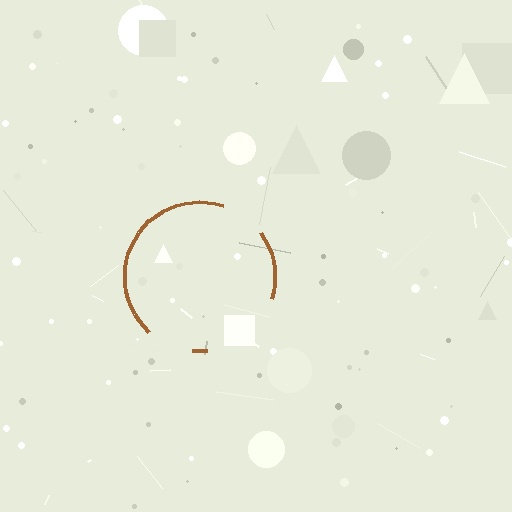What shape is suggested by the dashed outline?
The dashed outline suggests a circle.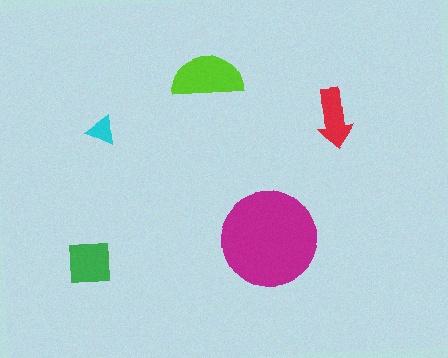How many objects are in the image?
There are 5 objects in the image.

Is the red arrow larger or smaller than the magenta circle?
Smaller.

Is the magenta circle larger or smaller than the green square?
Larger.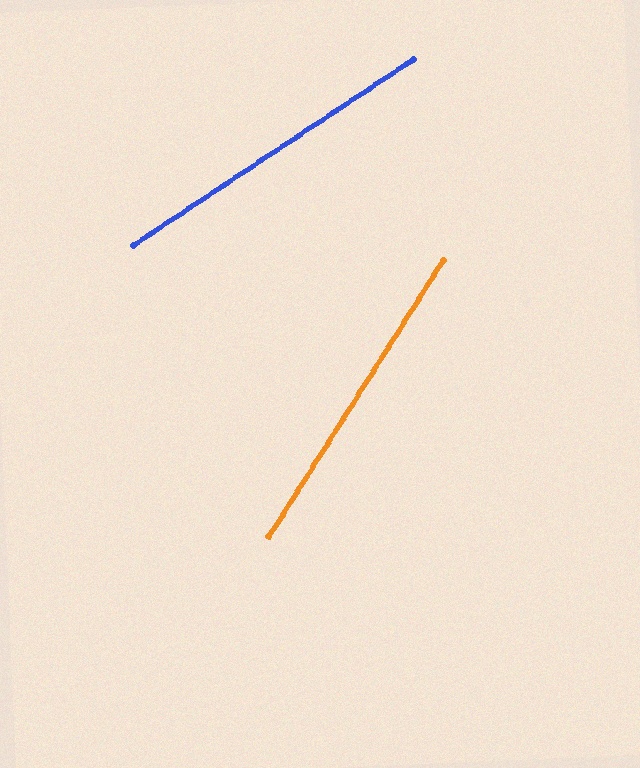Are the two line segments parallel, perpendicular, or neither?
Neither parallel nor perpendicular — they differ by about 24°.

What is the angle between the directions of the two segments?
Approximately 24 degrees.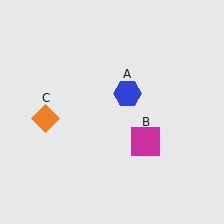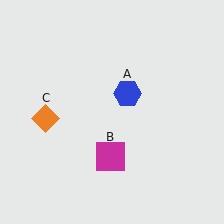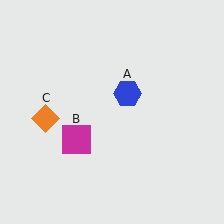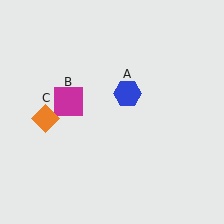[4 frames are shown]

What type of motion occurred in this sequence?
The magenta square (object B) rotated clockwise around the center of the scene.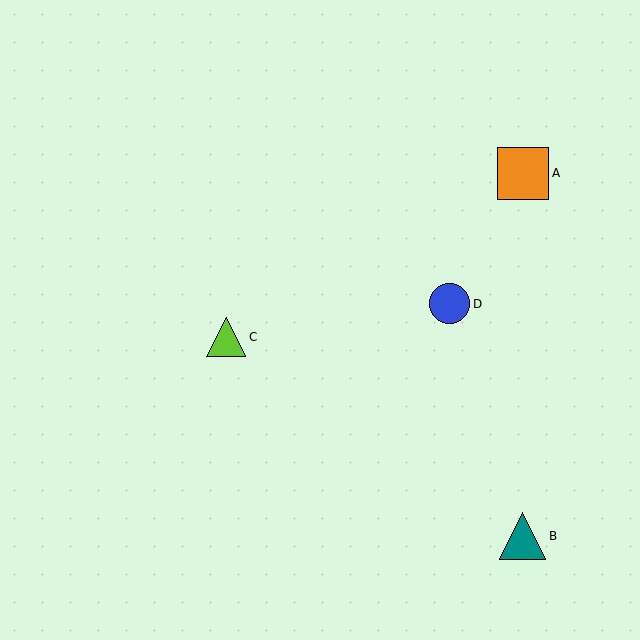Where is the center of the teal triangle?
The center of the teal triangle is at (523, 536).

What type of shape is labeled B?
Shape B is a teal triangle.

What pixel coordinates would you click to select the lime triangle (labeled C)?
Click at (226, 337) to select the lime triangle C.